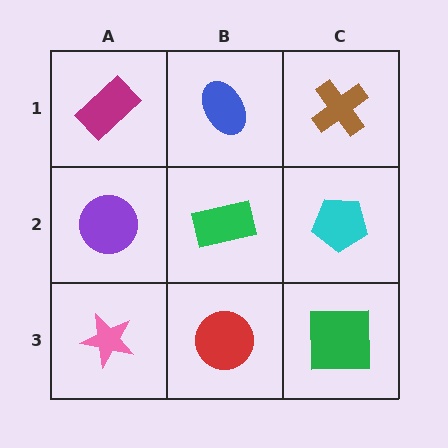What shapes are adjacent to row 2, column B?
A blue ellipse (row 1, column B), a red circle (row 3, column B), a purple circle (row 2, column A), a cyan pentagon (row 2, column C).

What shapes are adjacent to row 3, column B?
A green rectangle (row 2, column B), a pink star (row 3, column A), a green square (row 3, column C).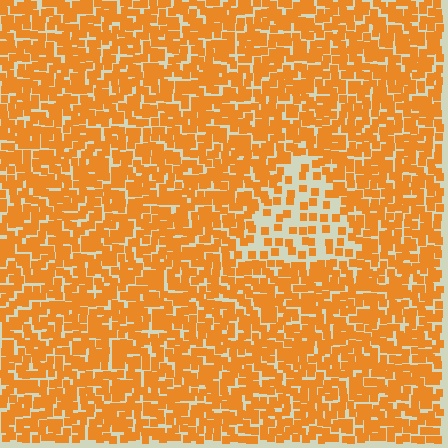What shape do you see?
I see a triangle.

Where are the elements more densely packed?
The elements are more densely packed outside the triangle boundary.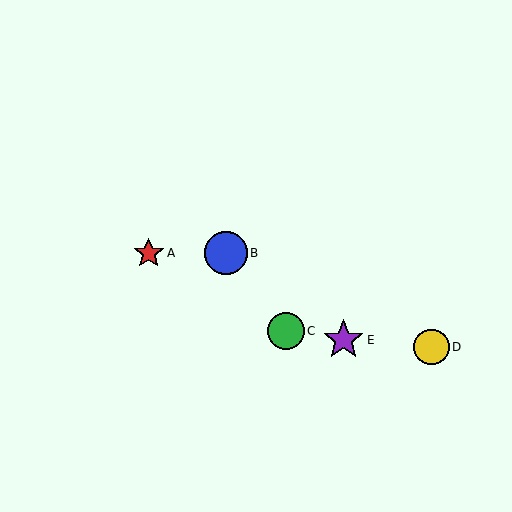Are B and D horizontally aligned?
No, B is at y≈253 and D is at y≈347.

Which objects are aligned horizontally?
Objects A, B are aligned horizontally.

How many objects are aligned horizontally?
2 objects (A, B) are aligned horizontally.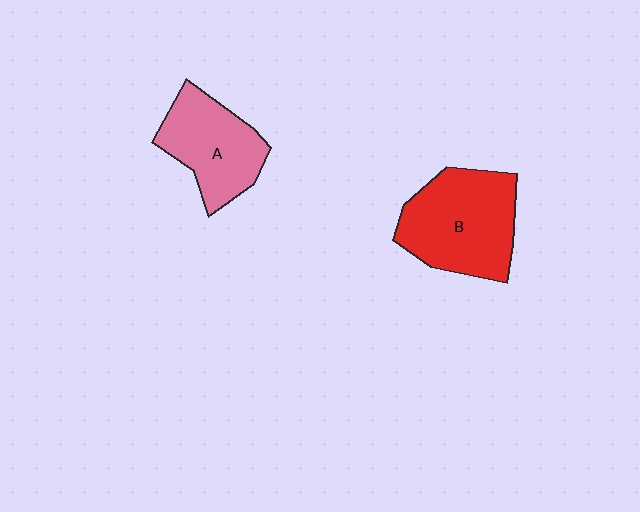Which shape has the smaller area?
Shape A (pink).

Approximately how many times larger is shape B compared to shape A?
Approximately 1.3 times.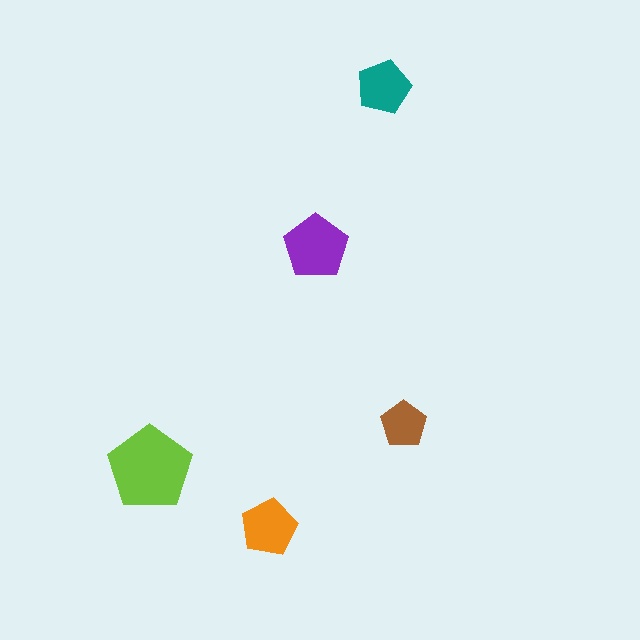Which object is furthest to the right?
The brown pentagon is rightmost.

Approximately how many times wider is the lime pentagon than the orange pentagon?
About 1.5 times wider.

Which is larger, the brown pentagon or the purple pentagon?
The purple one.